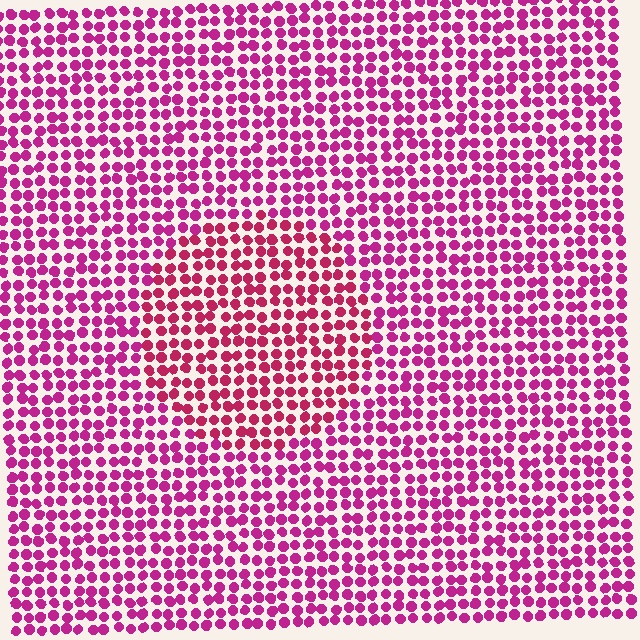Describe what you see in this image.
The image is filled with small magenta elements in a uniform arrangement. A circle-shaped region is visible where the elements are tinted to a slightly different hue, forming a subtle color boundary.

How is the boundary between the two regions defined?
The boundary is defined purely by a slight shift in hue (about 20 degrees). Spacing, size, and orientation are identical on both sides.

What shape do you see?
I see a circle.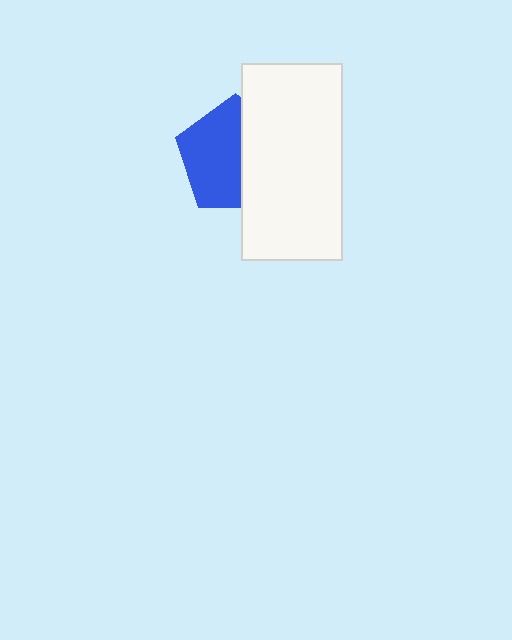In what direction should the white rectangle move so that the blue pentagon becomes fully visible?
The white rectangle should move right. That is the shortest direction to clear the overlap and leave the blue pentagon fully visible.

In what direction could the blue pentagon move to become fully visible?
The blue pentagon could move left. That would shift it out from behind the white rectangle entirely.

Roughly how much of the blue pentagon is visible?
About half of it is visible (roughly 57%).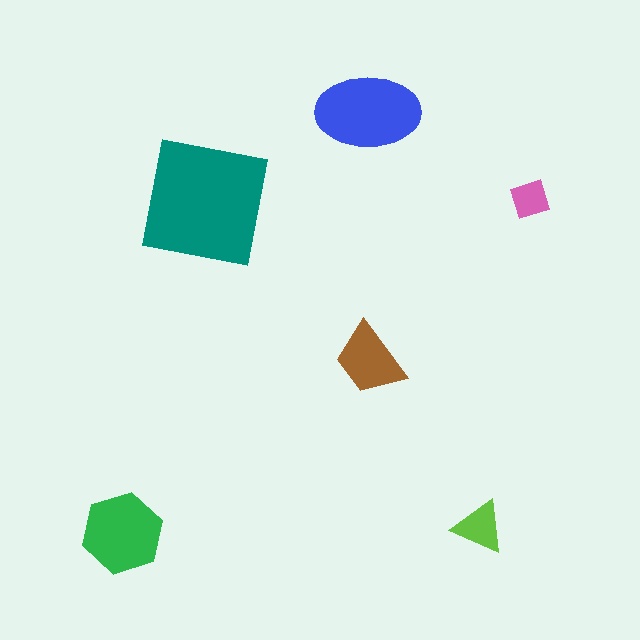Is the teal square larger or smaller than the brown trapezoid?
Larger.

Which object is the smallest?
The pink diamond.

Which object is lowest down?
The green hexagon is bottommost.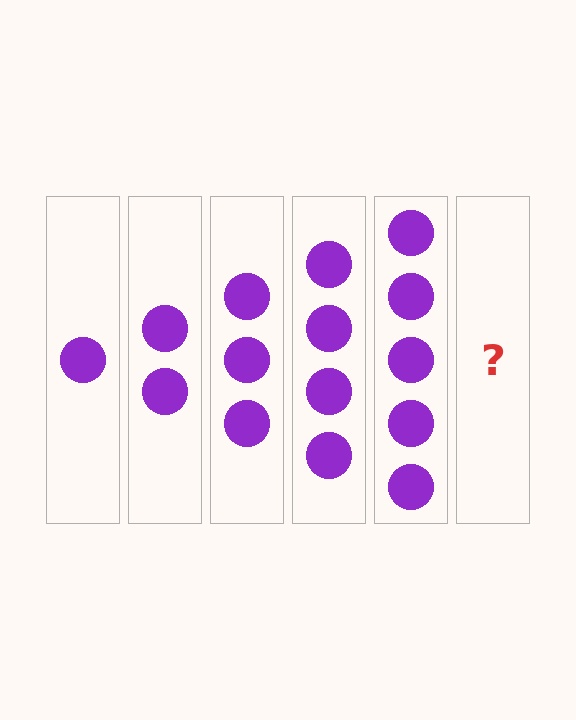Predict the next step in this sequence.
The next step is 6 circles.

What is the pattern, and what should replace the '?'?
The pattern is that each step adds one more circle. The '?' should be 6 circles.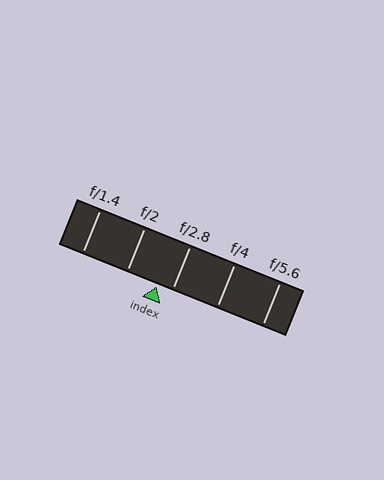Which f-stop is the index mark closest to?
The index mark is closest to f/2.8.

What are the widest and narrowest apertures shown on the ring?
The widest aperture shown is f/1.4 and the narrowest is f/5.6.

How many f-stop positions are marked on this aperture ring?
There are 5 f-stop positions marked.